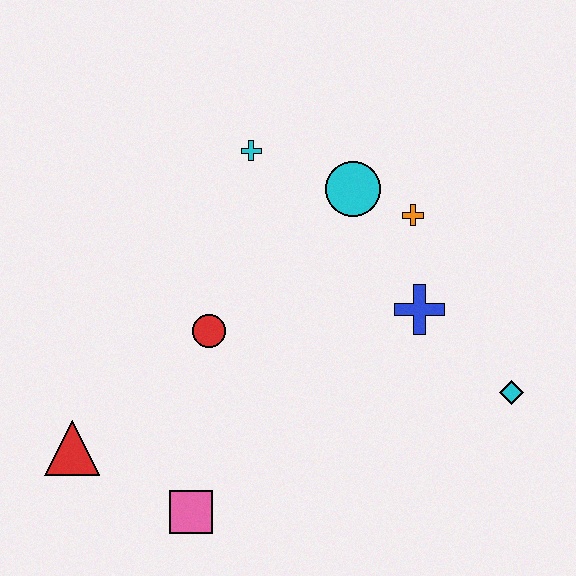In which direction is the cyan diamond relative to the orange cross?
The cyan diamond is below the orange cross.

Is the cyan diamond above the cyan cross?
No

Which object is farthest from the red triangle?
The cyan diamond is farthest from the red triangle.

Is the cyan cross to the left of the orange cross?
Yes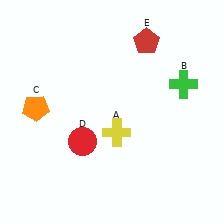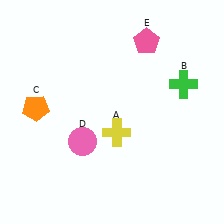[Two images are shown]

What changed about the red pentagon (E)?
In Image 1, E is red. In Image 2, it changed to pink.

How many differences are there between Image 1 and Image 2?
There are 2 differences between the two images.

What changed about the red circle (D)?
In Image 1, D is red. In Image 2, it changed to pink.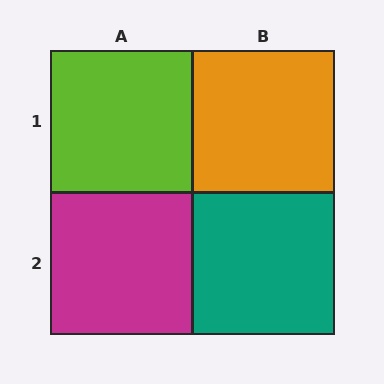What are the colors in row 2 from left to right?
Magenta, teal.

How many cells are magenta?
1 cell is magenta.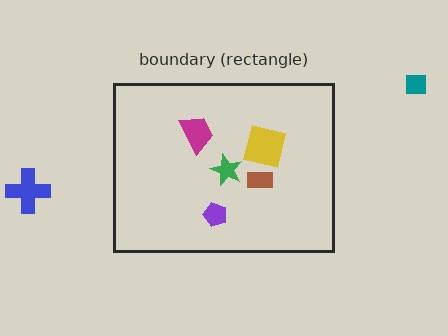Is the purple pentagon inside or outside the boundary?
Inside.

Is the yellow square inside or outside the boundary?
Inside.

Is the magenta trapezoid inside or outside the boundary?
Inside.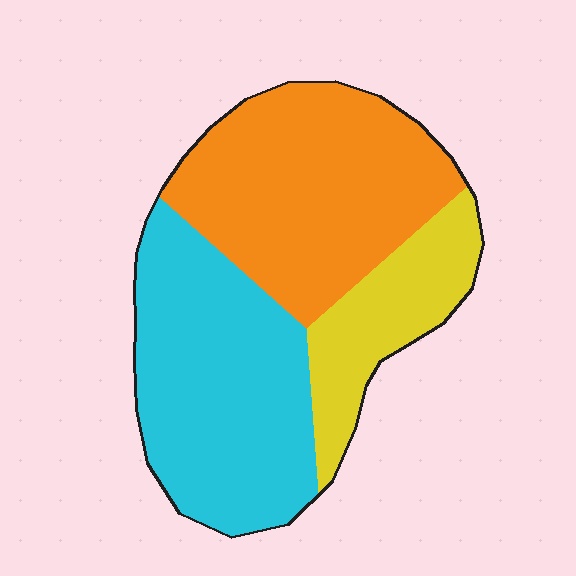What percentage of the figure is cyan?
Cyan covers roughly 40% of the figure.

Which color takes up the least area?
Yellow, at roughly 20%.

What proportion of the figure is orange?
Orange takes up about two fifths (2/5) of the figure.